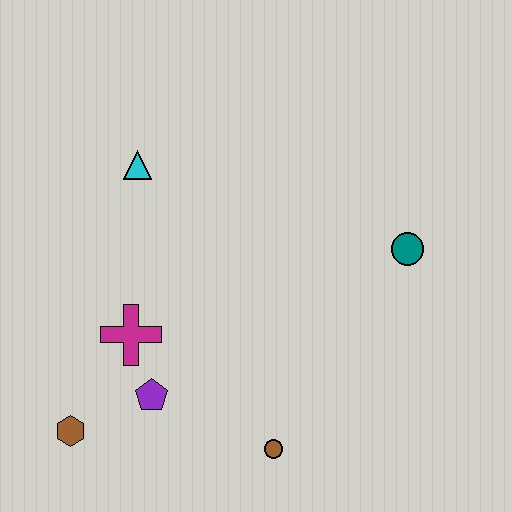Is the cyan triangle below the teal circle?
No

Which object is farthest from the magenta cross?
The teal circle is farthest from the magenta cross.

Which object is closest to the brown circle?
The purple pentagon is closest to the brown circle.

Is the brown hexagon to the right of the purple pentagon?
No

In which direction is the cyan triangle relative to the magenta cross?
The cyan triangle is above the magenta cross.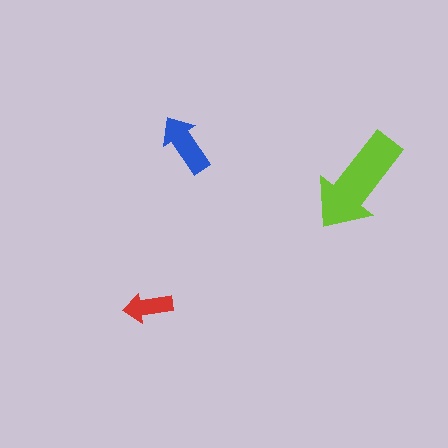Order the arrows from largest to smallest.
the lime one, the blue one, the red one.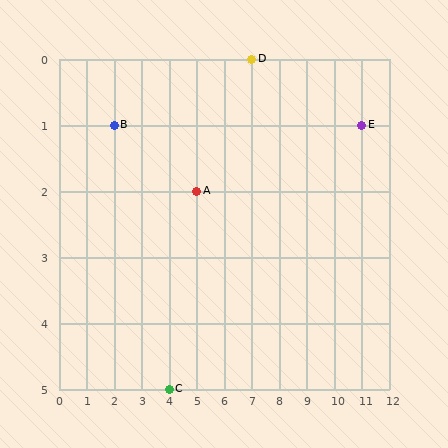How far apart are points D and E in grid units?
Points D and E are 4 columns and 1 row apart (about 4.1 grid units diagonally).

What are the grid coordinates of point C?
Point C is at grid coordinates (4, 5).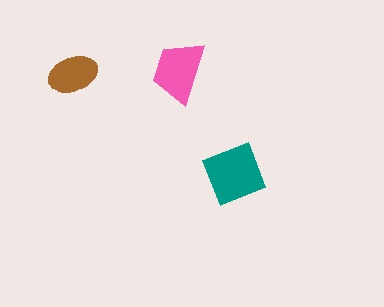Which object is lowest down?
The teal square is bottommost.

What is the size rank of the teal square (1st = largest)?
1st.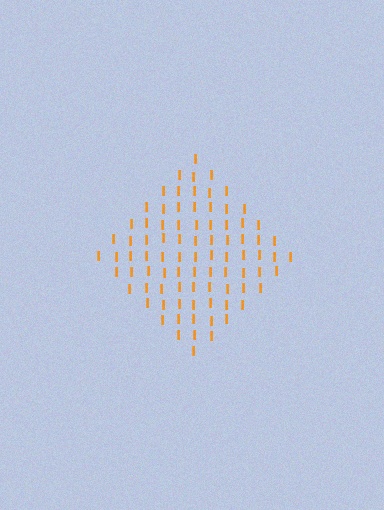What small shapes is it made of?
It is made of small letter I's.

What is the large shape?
The large shape is a diamond.